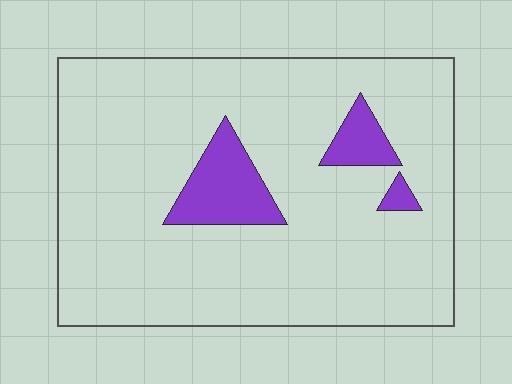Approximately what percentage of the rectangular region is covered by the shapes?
Approximately 10%.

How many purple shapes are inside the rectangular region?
3.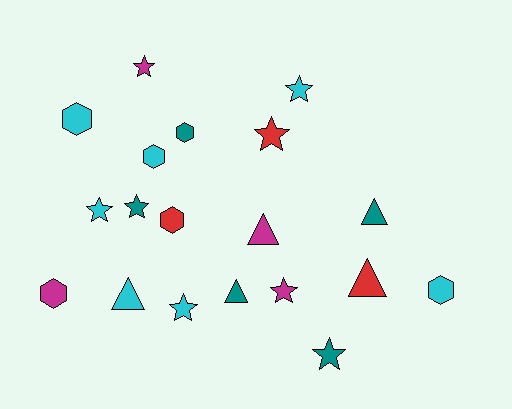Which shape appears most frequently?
Star, with 8 objects.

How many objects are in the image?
There are 19 objects.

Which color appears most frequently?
Cyan, with 7 objects.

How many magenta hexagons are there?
There is 1 magenta hexagon.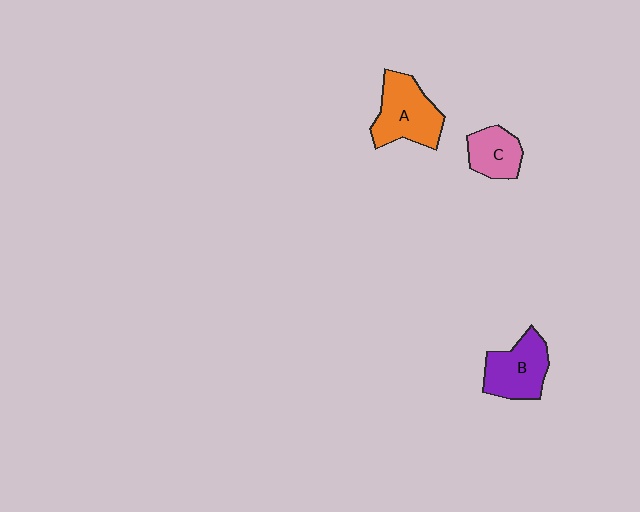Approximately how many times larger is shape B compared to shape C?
Approximately 1.4 times.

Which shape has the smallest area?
Shape C (pink).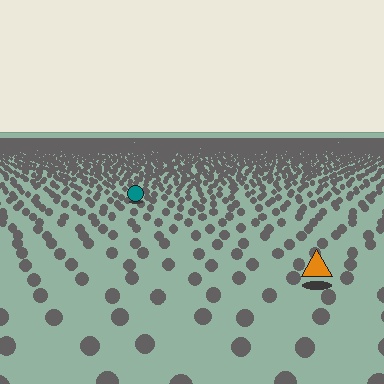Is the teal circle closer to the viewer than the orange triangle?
No. The orange triangle is closer — you can tell from the texture gradient: the ground texture is coarser near it.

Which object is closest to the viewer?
The orange triangle is closest. The texture marks near it are larger and more spread out.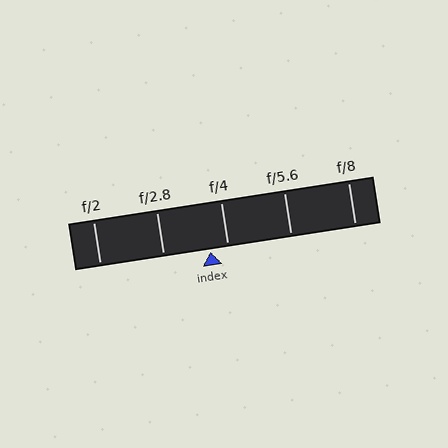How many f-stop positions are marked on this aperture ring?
There are 5 f-stop positions marked.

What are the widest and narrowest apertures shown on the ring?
The widest aperture shown is f/2 and the narrowest is f/8.